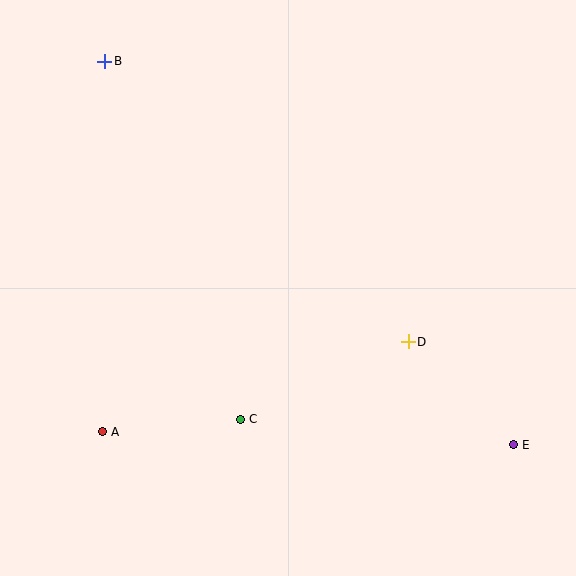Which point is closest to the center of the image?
Point D at (408, 342) is closest to the center.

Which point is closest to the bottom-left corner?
Point A is closest to the bottom-left corner.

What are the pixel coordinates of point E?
Point E is at (513, 445).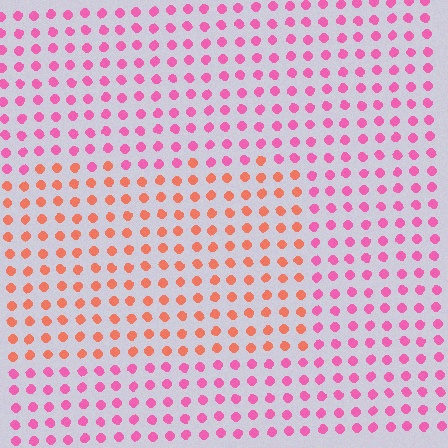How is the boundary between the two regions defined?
The boundary is defined purely by a slight shift in hue (about 44 degrees). Spacing, size, and orientation are identical on both sides.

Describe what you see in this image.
The image is filled with small pink elements in a uniform arrangement. A rectangle-shaped region is visible where the elements are tinted to a slightly different hue, forming a subtle color boundary.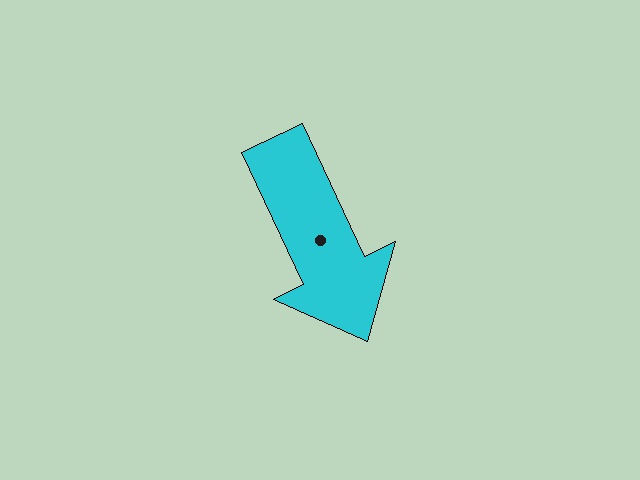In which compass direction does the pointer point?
Southeast.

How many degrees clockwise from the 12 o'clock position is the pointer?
Approximately 155 degrees.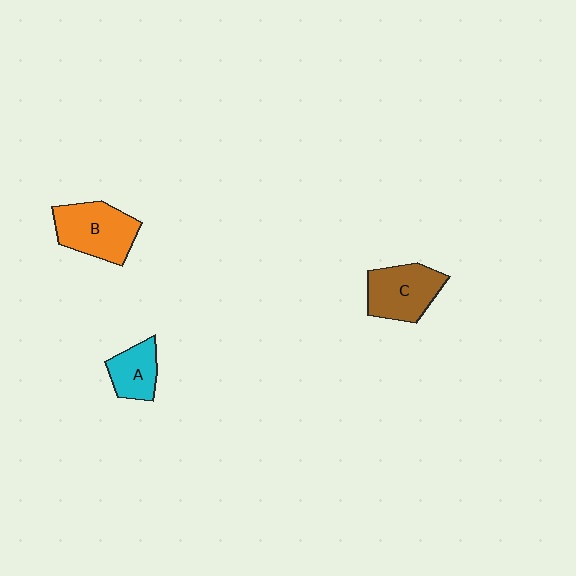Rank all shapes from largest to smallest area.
From largest to smallest: B (orange), C (brown), A (cyan).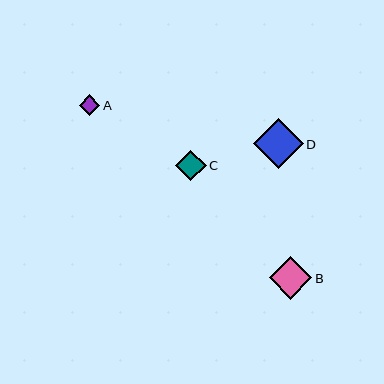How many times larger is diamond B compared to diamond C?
Diamond B is approximately 1.4 times the size of diamond C.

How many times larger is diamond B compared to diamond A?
Diamond B is approximately 2.1 times the size of diamond A.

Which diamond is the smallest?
Diamond A is the smallest with a size of approximately 20 pixels.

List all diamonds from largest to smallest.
From largest to smallest: D, B, C, A.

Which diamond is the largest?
Diamond D is the largest with a size of approximately 50 pixels.